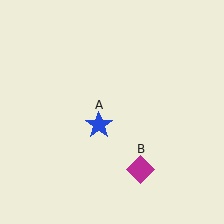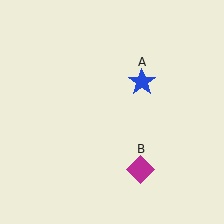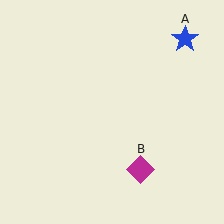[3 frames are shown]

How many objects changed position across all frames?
1 object changed position: blue star (object A).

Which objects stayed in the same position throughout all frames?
Magenta diamond (object B) remained stationary.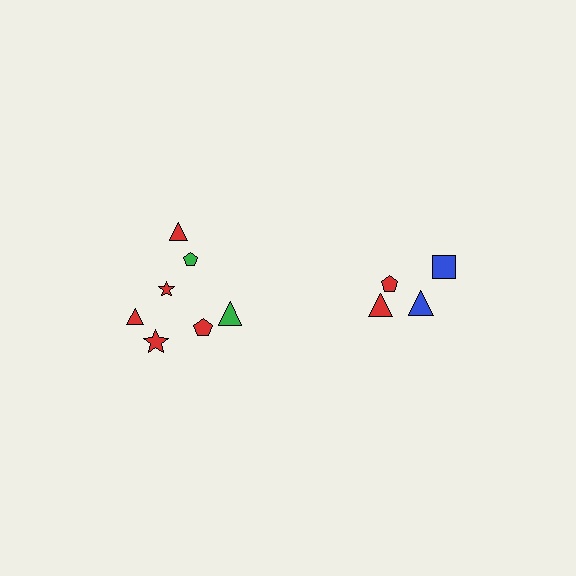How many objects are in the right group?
There are 4 objects.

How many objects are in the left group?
There are 7 objects.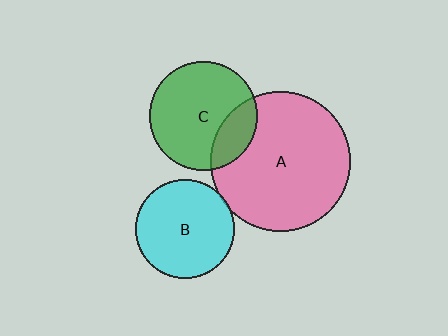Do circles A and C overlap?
Yes.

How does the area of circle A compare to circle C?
Approximately 1.7 times.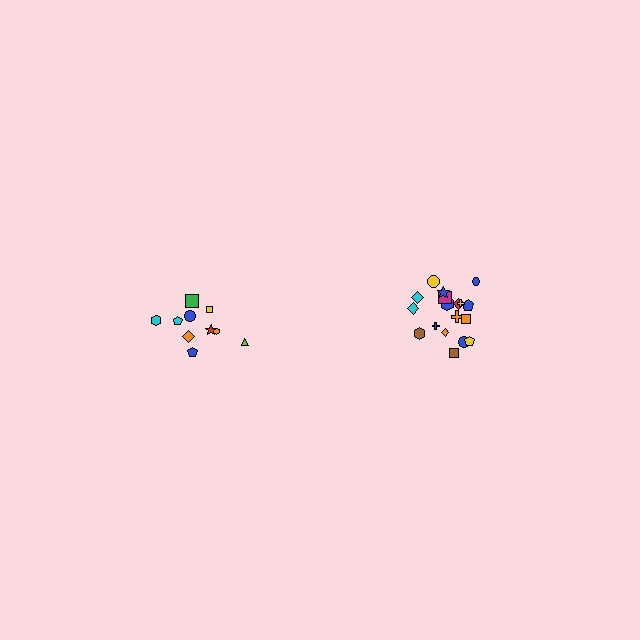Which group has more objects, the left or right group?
The right group.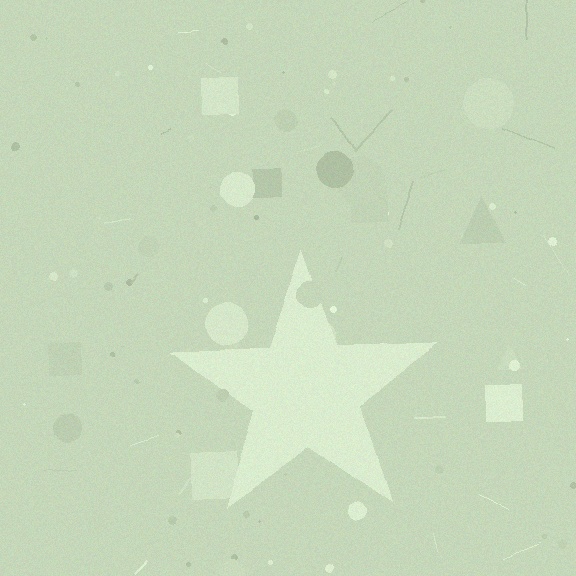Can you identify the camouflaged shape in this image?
The camouflaged shape is a star.